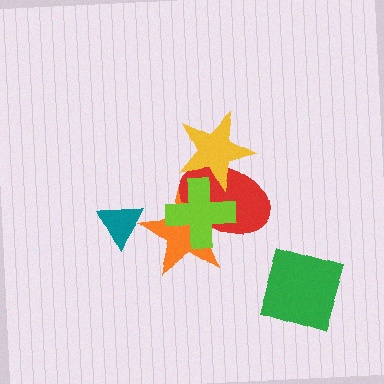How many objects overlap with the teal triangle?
1 object overlaps with the teal triangle.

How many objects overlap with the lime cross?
3 objects overlap with the lime cross.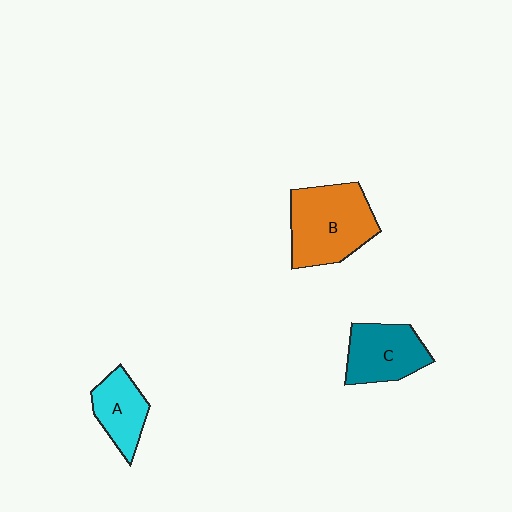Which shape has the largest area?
Shape B (orange).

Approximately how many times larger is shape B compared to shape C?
Approximately 1.4 times.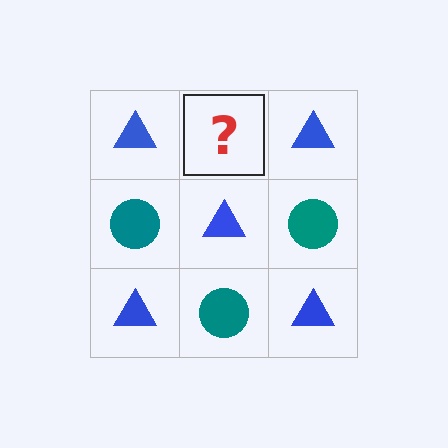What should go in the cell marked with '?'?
The missing cell should contain a teal circle.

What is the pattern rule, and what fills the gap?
The rule is that it alternates blue triangle and teal circle in a checkerboard pattern. The gap should be filled with a teal circle.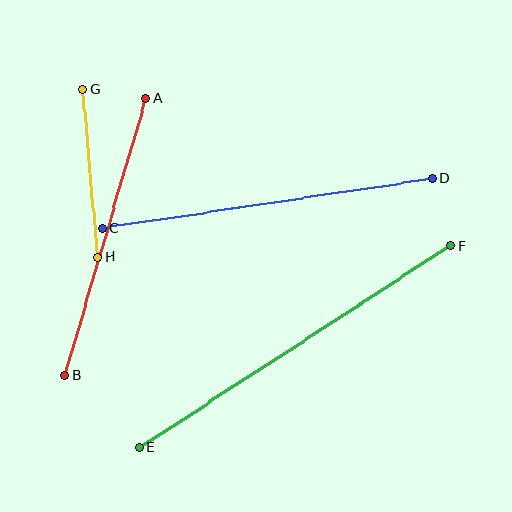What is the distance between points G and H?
The distance is approximately 169 pixels.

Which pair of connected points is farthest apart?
Points E and F are farthest apart.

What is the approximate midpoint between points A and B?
The midpoint is at approximately (106, 237) pixels.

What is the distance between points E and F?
The distance is approximately 371 pixels.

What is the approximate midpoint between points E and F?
The midpoint is at approximately (295, 347) pixels.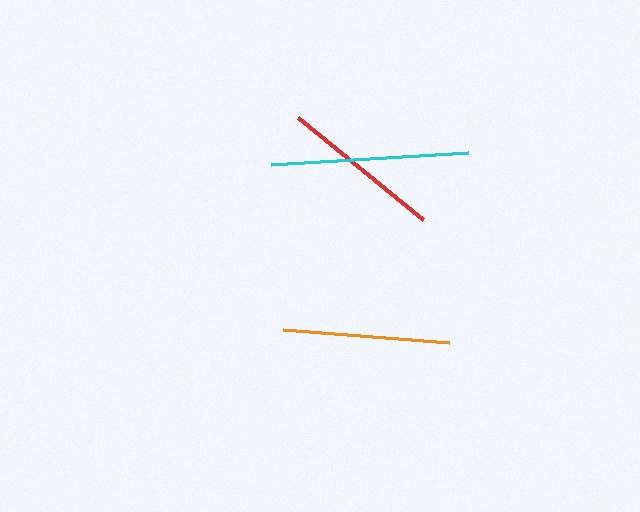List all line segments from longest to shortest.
From longest to shortest: cyan, orange, red.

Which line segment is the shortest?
The red line is the shortest at approximately 160 pixels.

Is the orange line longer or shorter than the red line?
The orange line is longer than the red line.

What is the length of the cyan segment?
The cyan segment is approximately 197 pixels long.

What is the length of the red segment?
The red segment is approximately 160 pixels long.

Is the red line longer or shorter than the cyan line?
The cyan line is longer than the red line.